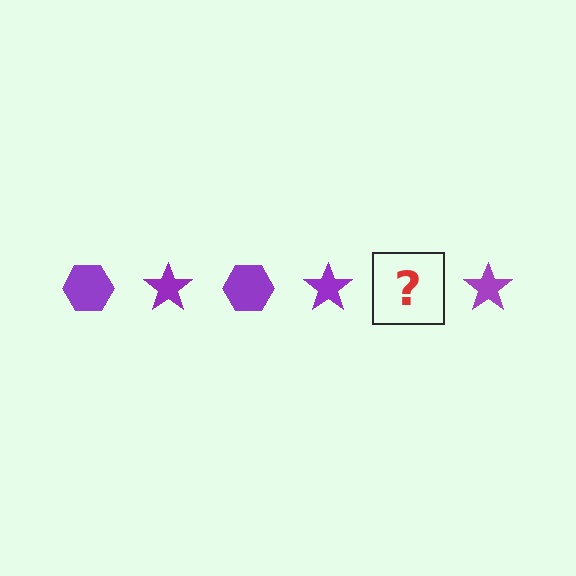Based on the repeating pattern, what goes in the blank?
The blank should be a purple hexagon.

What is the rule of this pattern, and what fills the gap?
The rule is that the pattern cycles through hexagon, star shapes in purple. The gap should be filled with a purple hexagon.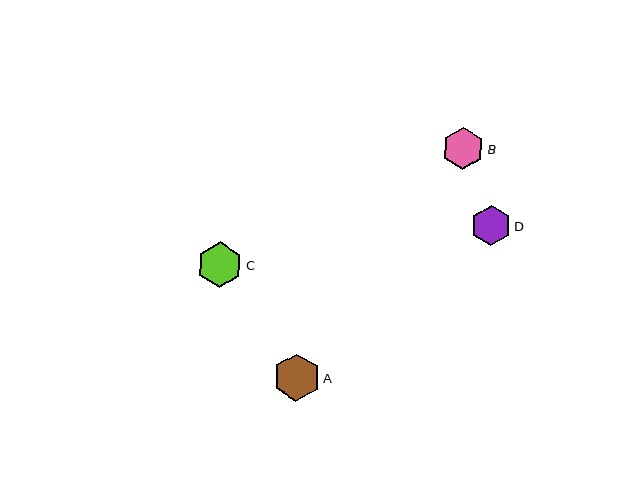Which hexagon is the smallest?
Hexagon D is the smallest with a size of approximately 40 pixels.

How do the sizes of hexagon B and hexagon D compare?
Hexagon B and hexagon D are approximately the same size.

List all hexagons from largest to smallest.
From largest to smallest: A, C, B, D.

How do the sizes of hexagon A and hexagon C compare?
Hexagon A and hexagon C are approximately the same size.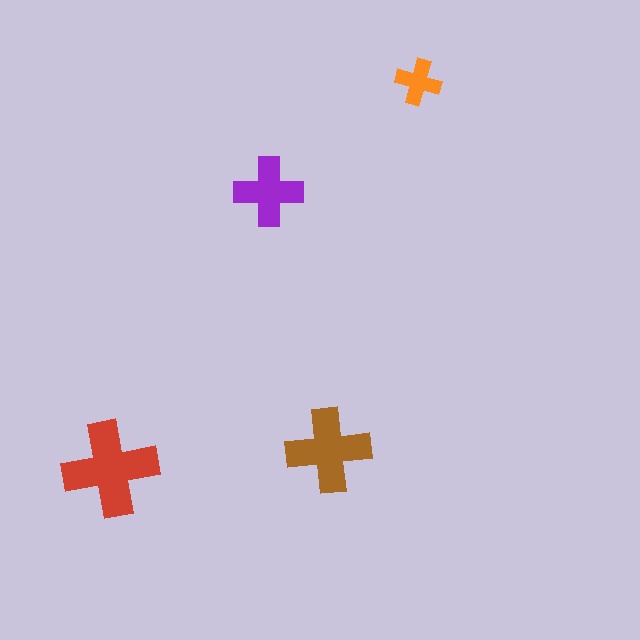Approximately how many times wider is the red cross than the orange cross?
About 2 times wider.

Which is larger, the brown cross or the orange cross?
The brown one.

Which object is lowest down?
The red cross is bottommost.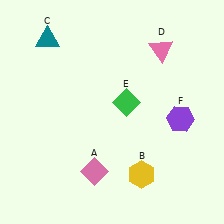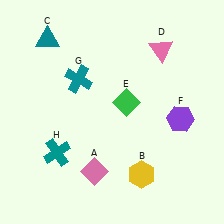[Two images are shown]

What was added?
A teal cross (G), a teal cross (H) were added in Image 2.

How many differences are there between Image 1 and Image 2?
There are 2 differences between the two images.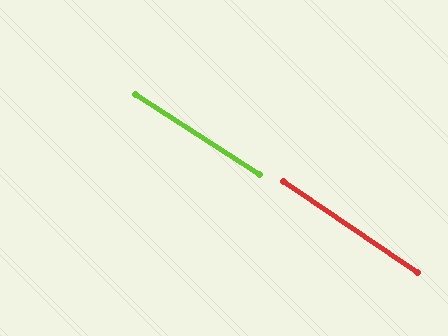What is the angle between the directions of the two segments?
Approximately 1 degree.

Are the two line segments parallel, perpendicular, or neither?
Parallel — their directions differ by only 1.0°.